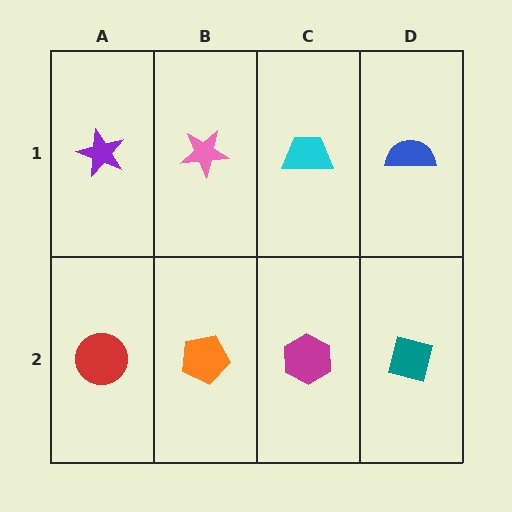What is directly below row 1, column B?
An orange pentagon.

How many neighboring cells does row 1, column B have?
3.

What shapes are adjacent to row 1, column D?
A teal square (row 2, column D), a cyan trapezoid (row 1, column C).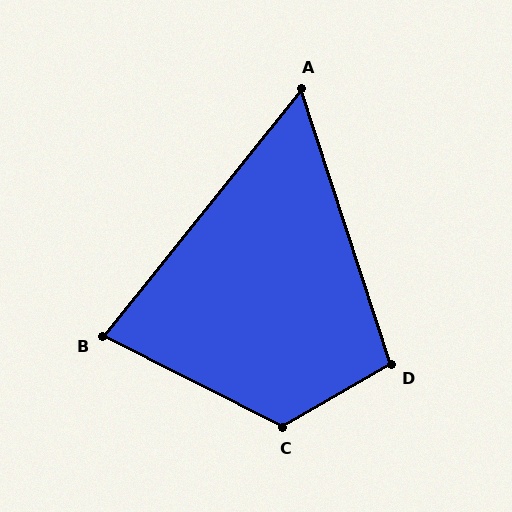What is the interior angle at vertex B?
Approximately 78 degrees (acute).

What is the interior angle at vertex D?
Approximately 102 degrees (obtuse).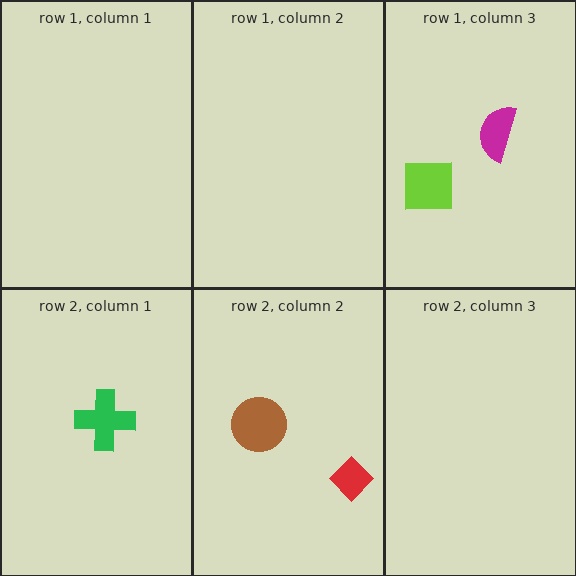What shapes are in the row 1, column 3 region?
The magenta semicircle, the lime square.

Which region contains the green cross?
The row 2, column 1 region.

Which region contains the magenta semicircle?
The row 1, column 3 region.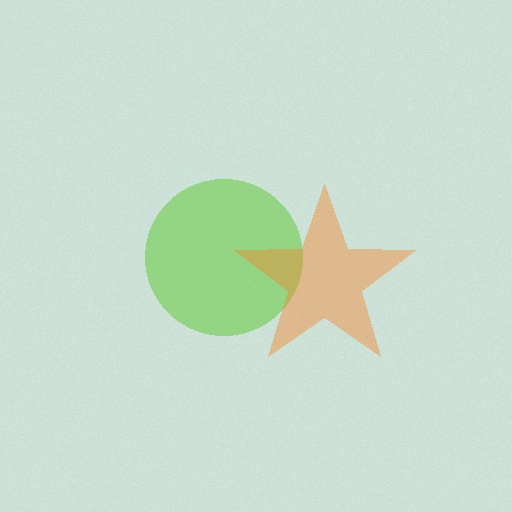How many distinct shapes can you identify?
There are 2 distinct shapes: a lime circle, an orange star.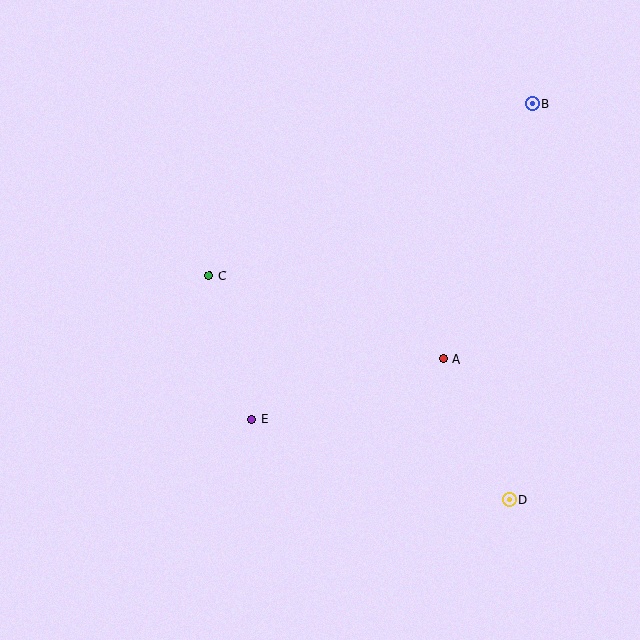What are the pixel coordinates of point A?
Point A is at (443, 359).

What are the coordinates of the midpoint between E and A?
The midpoint between E and A is at (347, 389).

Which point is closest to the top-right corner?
Point B is closest to the top-right corner.